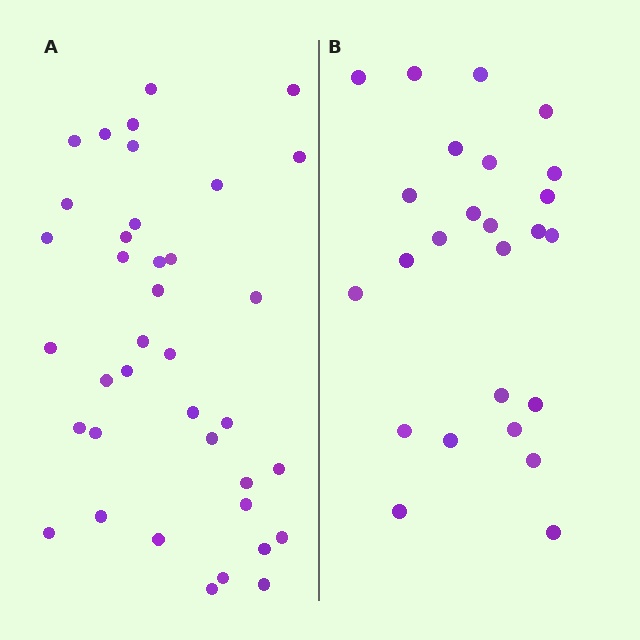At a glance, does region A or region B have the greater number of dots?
Region A (the left region) has more dots.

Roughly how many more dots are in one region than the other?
Region A has approximately 15 more dots than region B.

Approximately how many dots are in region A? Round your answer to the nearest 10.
About 40 dots. (The exact count is 38, which rounds to 40.)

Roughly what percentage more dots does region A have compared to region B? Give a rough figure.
About 50% more.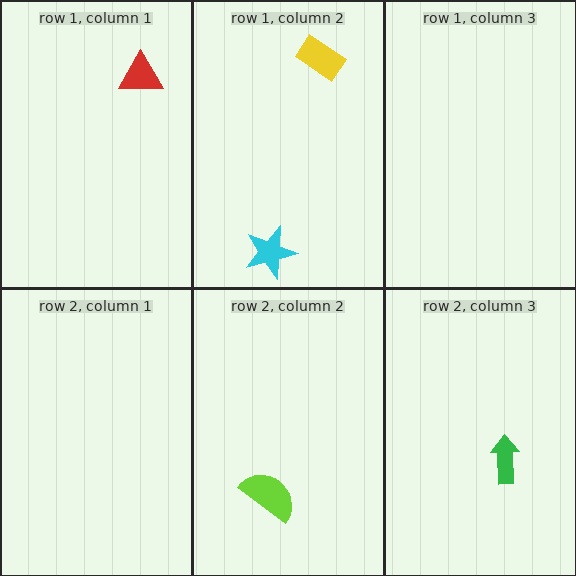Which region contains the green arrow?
The row 2, column 3 region.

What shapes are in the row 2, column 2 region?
The lime semicircle.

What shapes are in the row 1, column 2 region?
The cyan star, the yellow rectangle.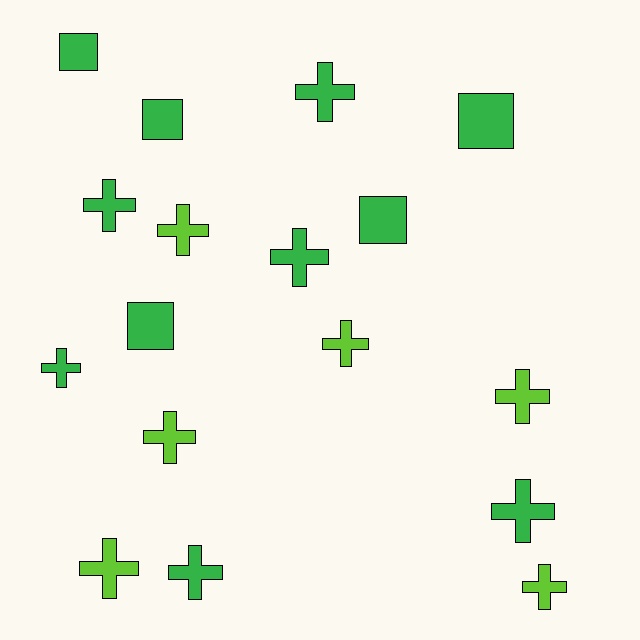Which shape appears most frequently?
Cross, with 12 objects.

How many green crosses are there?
There are 6 green crosses.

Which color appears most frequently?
Green, with 11 objects.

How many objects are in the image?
There are 17 objects.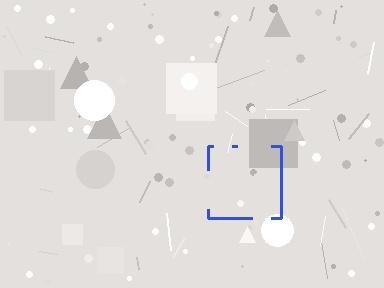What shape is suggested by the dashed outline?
The dashed outline suggests a square.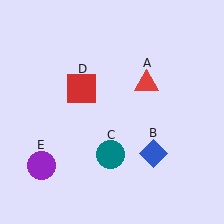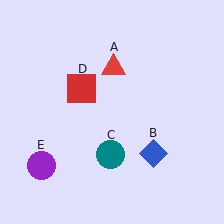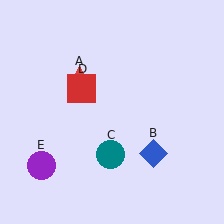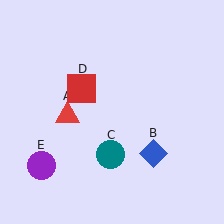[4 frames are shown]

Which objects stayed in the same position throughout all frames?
Blue diamond (object B) and teal circle (object C) and red square (object D) and purple circle (object E) remained stationary.